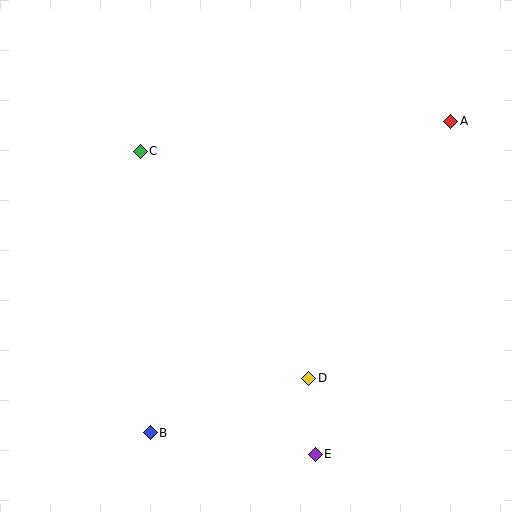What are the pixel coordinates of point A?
Point A is at (451, 121).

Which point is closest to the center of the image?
Point D at (309, 378) is closest to the center.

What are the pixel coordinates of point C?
Point C is at (140, 151).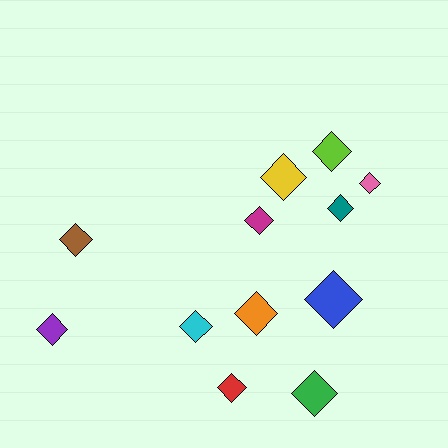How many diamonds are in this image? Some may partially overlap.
There are 12 diamonds.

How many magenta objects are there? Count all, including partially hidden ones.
There is 1 magenta object.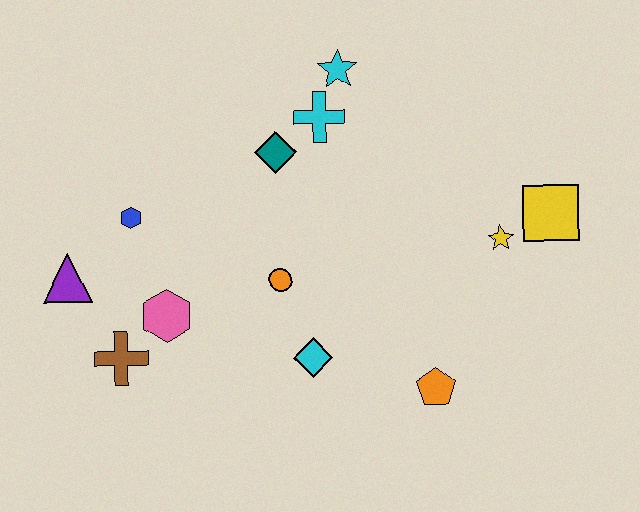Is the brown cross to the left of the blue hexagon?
Yes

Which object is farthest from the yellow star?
The purple triangle is farthest from the yellow star.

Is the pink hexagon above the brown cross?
Yes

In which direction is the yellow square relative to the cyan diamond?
The yellow square is to the right of the cyan diamond.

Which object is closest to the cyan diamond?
The orange circle is closest to the cyan diamond.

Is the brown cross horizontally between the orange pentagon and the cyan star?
No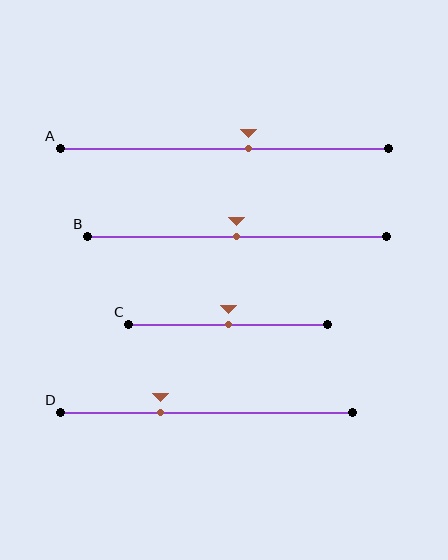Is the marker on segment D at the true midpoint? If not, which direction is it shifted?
No, the marker on segment D is shifted to the left by about 16% of the segment length.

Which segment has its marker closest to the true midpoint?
Segment B has its marker closest to the true midpoint.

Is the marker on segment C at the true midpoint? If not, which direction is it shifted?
Yes, the marker on segment C is at the true midpoint.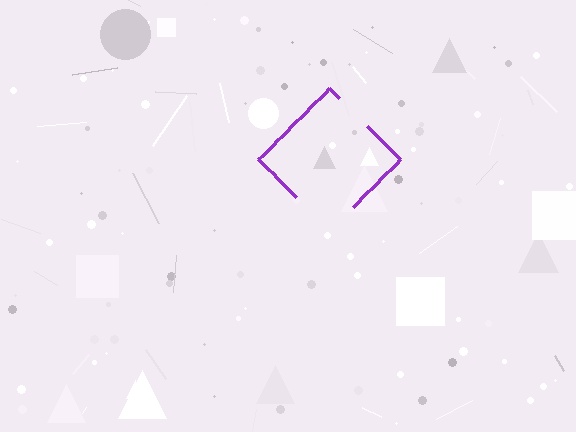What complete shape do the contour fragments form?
The contour fragments form a diamond.